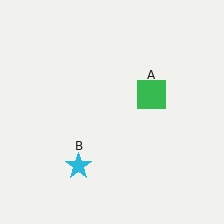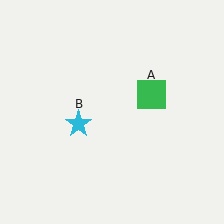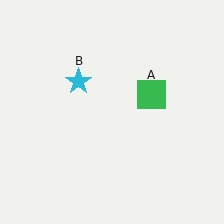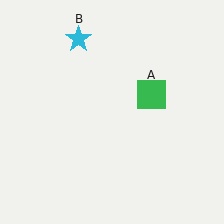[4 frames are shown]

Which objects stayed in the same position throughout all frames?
Green square (object A) remained stationary.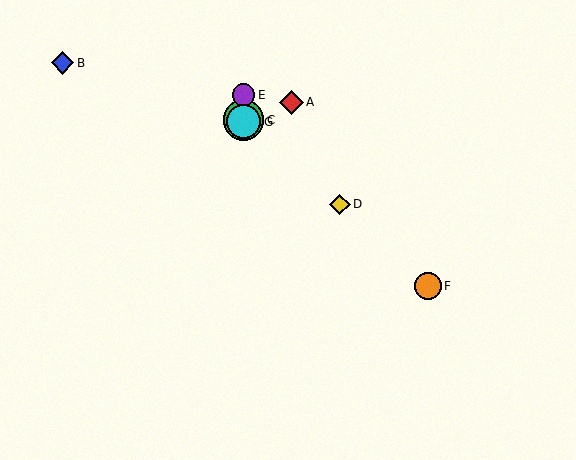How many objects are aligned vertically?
3 objects (C, E, G) are aligned vertically.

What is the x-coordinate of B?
Object B is at x≈62.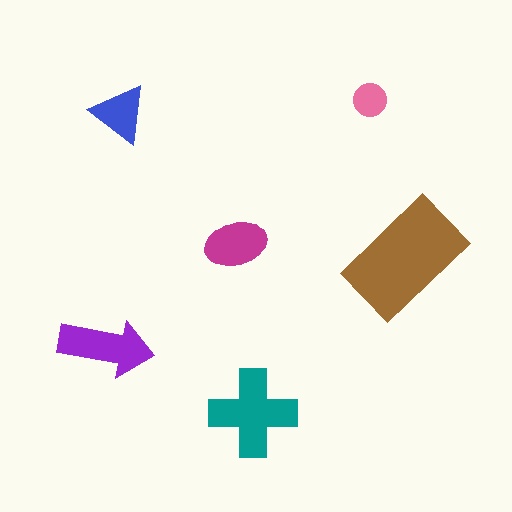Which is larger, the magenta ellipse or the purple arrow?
The purple arrow.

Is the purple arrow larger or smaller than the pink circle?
Larger.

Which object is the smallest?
The pink circle.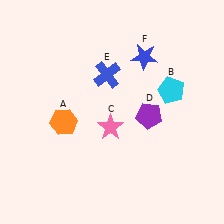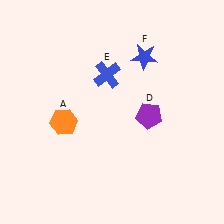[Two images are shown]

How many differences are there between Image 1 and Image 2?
There are 2 differences between the two images.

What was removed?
The cyan pentagon (B), the pink star (C) were removed in Image 2.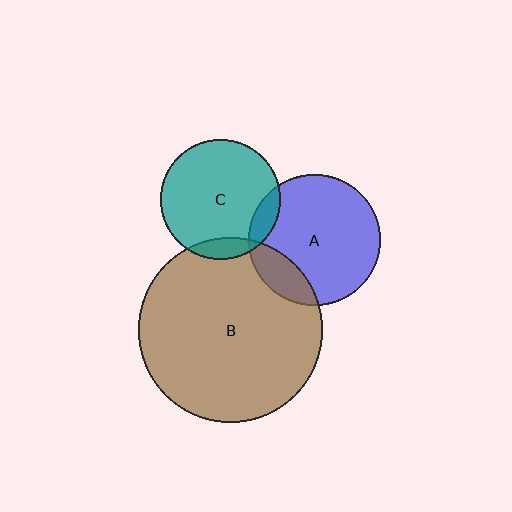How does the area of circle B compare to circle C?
Approximately 2.4 times.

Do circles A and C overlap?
Yes.